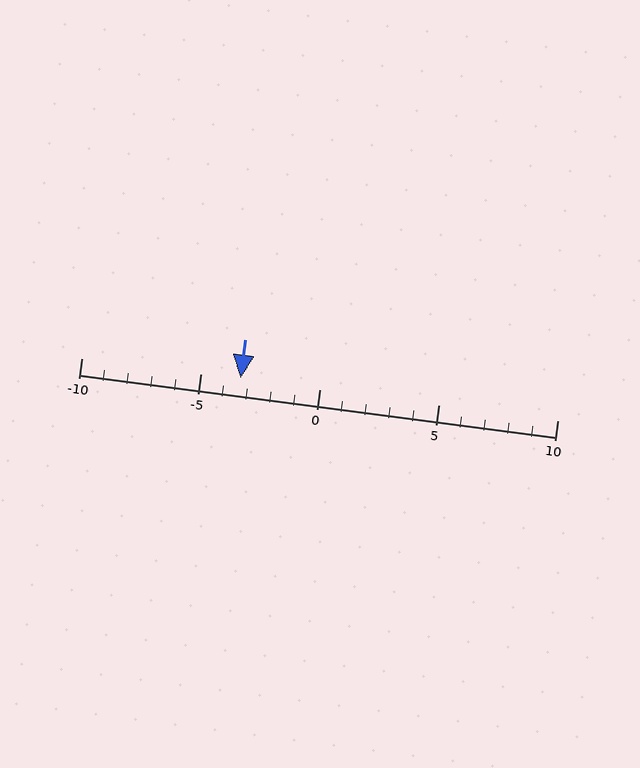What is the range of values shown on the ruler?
The ruler shows values from -10 to 10.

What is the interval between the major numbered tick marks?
The major tick marks are spaced 5 units apart.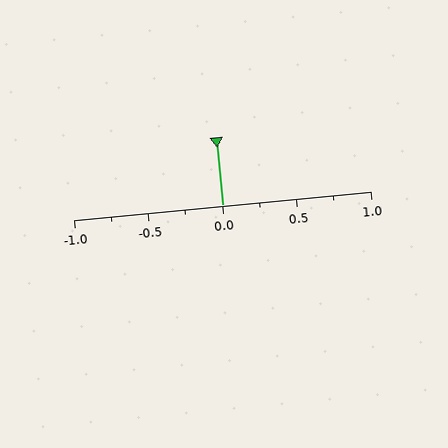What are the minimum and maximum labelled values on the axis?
The axis runs from -1.0 to 1.0.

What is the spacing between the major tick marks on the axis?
The major ticks are spaced 0.5 apart.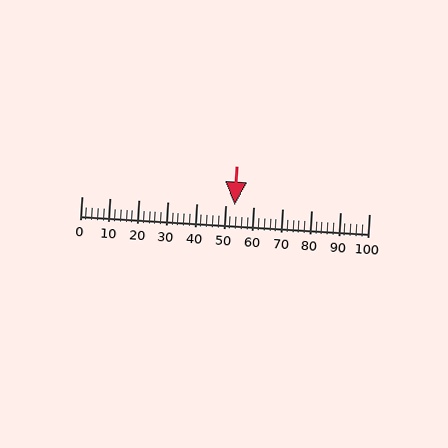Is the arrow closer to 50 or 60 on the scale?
The arrow is closer to 50.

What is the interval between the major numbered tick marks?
The major tick marks are spaced 10 units apart.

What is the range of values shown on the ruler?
The ruler shows values from 0 to 100.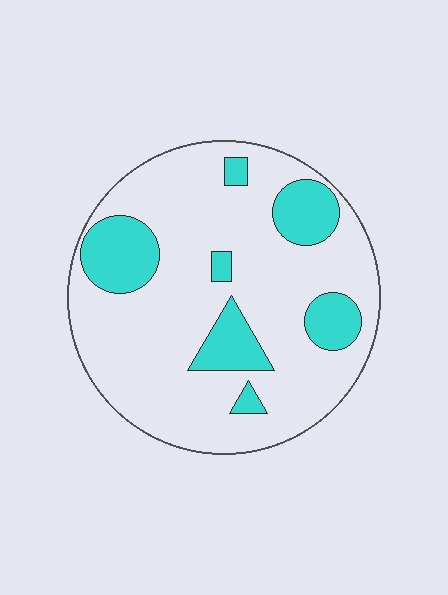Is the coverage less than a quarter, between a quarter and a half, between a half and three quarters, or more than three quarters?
Less than a quarter.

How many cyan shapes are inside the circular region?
7.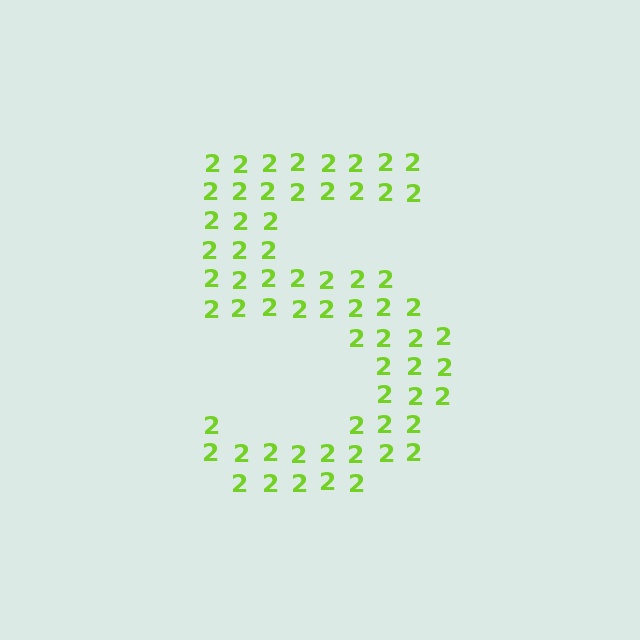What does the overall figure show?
The overall figure shows the digit 5.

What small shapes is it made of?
It is made of small digit 2's.